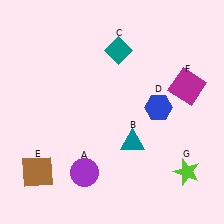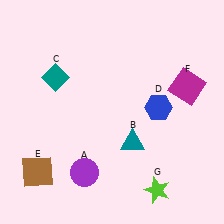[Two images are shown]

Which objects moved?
The objects that moved are: the teal diamond (C), the lime star (G).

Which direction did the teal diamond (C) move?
The teal diamond (C) moved left.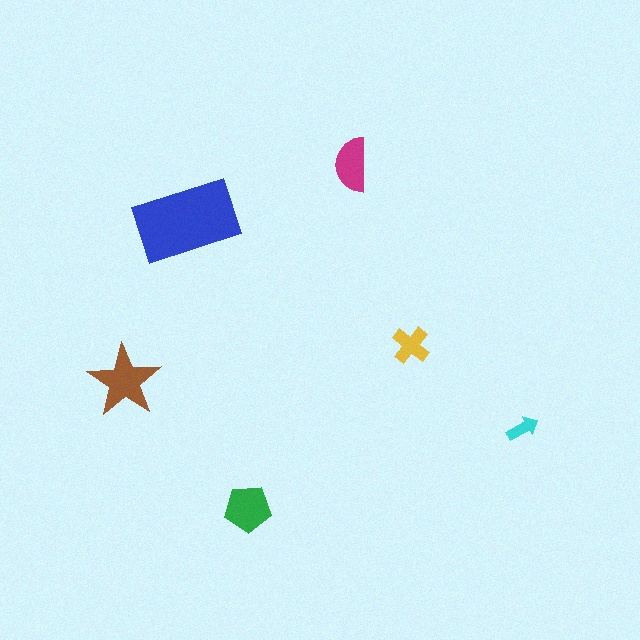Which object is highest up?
The magenta semicircle is topmost.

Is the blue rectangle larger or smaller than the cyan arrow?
Larger.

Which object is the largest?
The blue rectangle.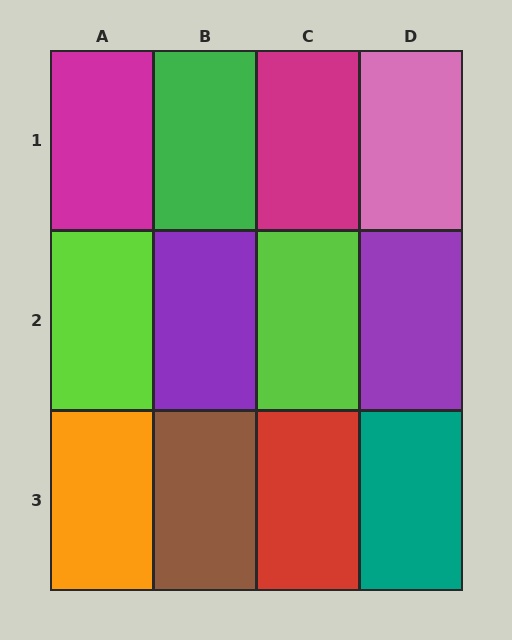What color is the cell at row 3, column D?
Teal.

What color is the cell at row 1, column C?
Magenta.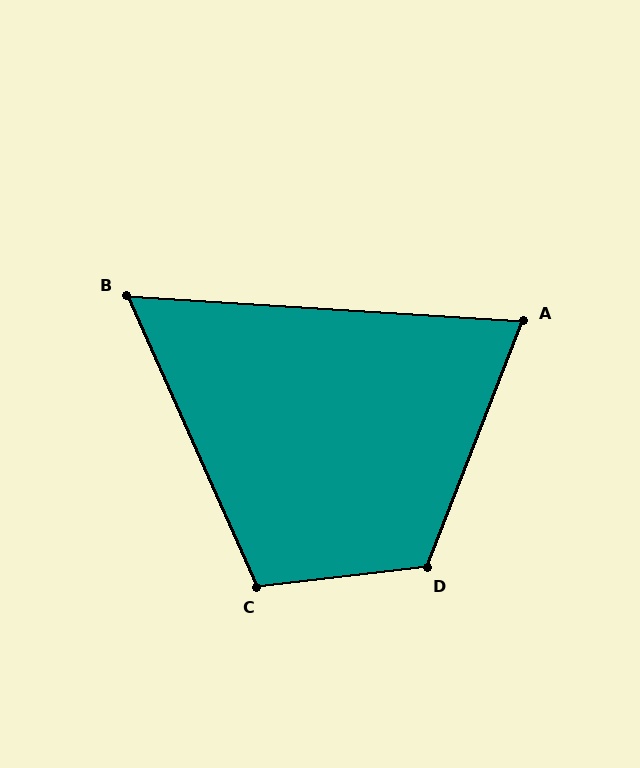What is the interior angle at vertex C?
Approximately 108 degrees (obtuse).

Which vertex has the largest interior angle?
D, at approximately 118 degrees.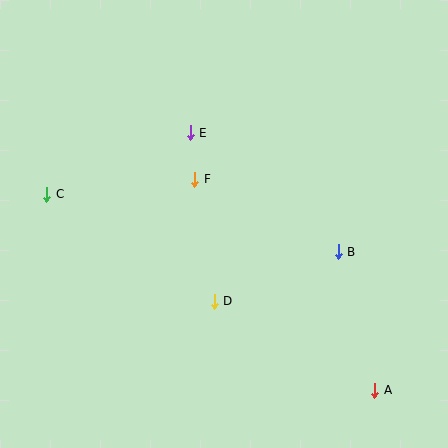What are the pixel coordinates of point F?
Point F is at (195, 179).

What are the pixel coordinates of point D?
Point D is at (214, 301).